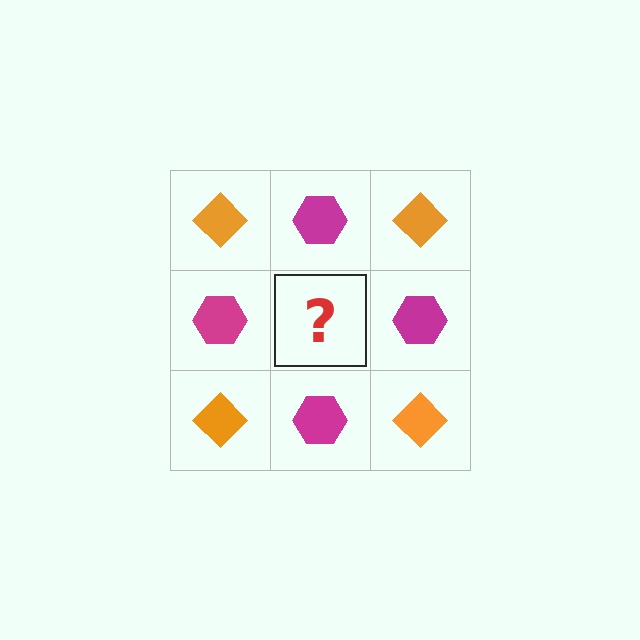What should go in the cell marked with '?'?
The missing cell should contain an orange diamond.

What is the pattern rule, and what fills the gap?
The rule is that it alternates orange diamond and magenta hexagon in a checkerboard pattern. The gap should be filled with an orange diamond.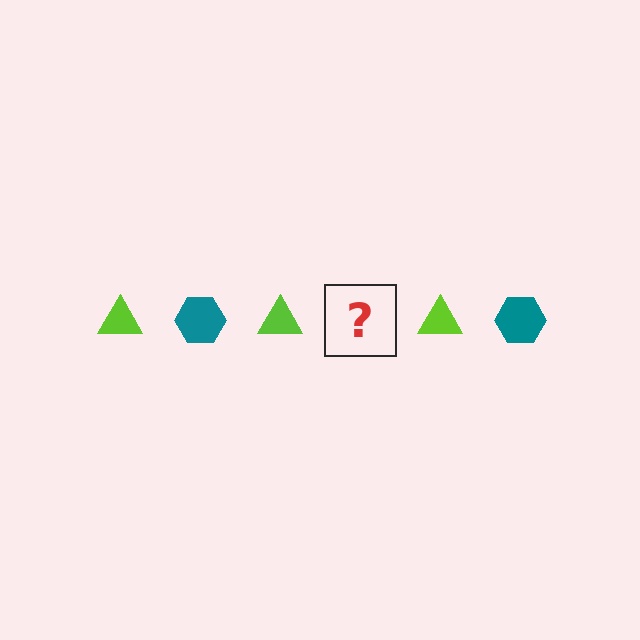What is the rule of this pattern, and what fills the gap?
The rule is that the pattern alternates between lime triangle and teal hexagon. The gap should be filled with a teal hexagon.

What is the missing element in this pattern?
The missing element is a teal hexagon.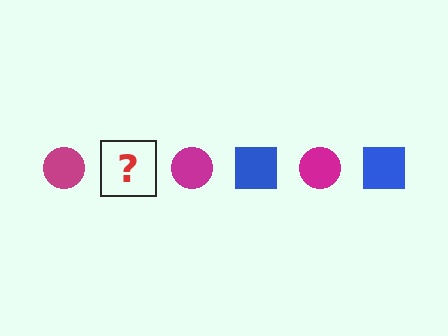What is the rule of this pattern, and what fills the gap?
The rule is that the pattern alternates between magenta circle and blue square. The gap should be filled with a blue square.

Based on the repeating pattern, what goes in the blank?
The blank should be a blue square.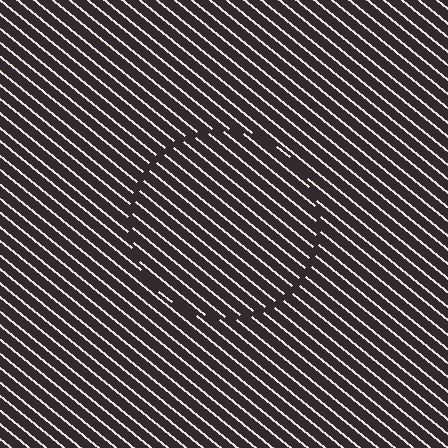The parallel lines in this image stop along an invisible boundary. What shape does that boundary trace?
An illusory circle. The interior of the shape contains the same grating, shifted by half a period — the contour is defined by the phase discontinuity where line-ends from the inner and outer gratings abut.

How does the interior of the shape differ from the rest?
The interior of the shape contains the same grating, shifted by half a period — the contour is defined by the phase discontinuity where line-ends from the inner and outer gratings abut.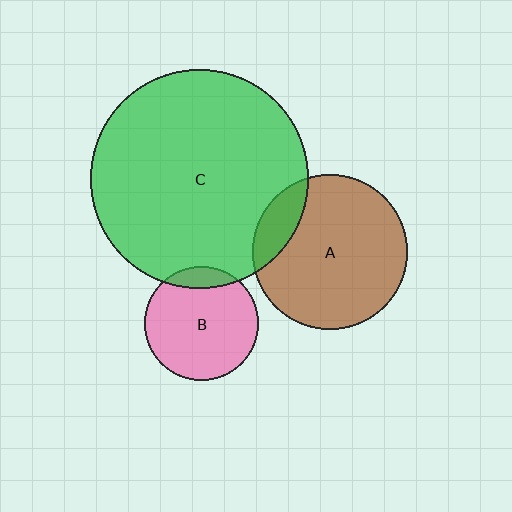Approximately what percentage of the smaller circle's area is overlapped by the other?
Approximately 15%.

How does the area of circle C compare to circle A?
Approximately 2.0 times.